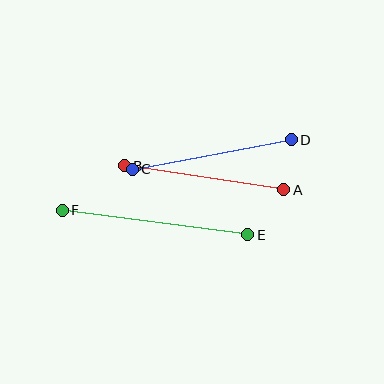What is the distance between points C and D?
The distance is approximately 162 pixels.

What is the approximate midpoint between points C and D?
The midpoint is at approximately (212, 155) pixels.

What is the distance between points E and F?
The distance is approximately 187 pixels.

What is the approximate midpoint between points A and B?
The midpoint is at approximately (204, 178) pixels.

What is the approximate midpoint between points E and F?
The midpoint is at approximately (155, 223) pixels.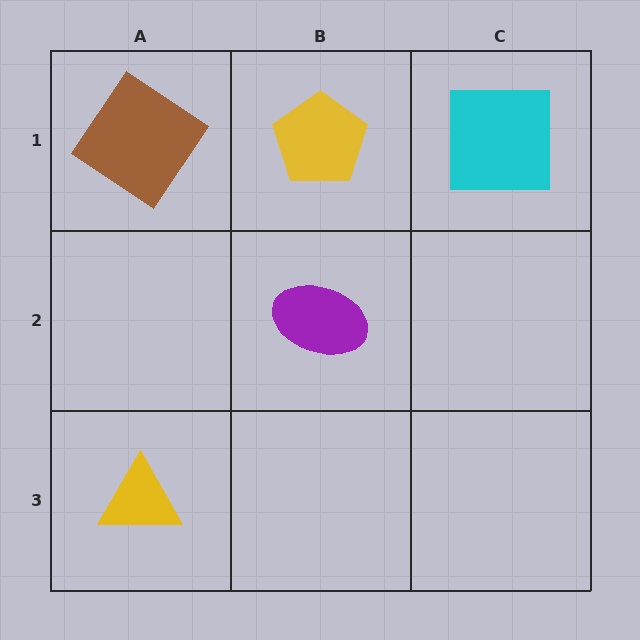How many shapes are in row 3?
1 shape.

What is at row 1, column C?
A cyan square.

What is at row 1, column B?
A yellow pentagon.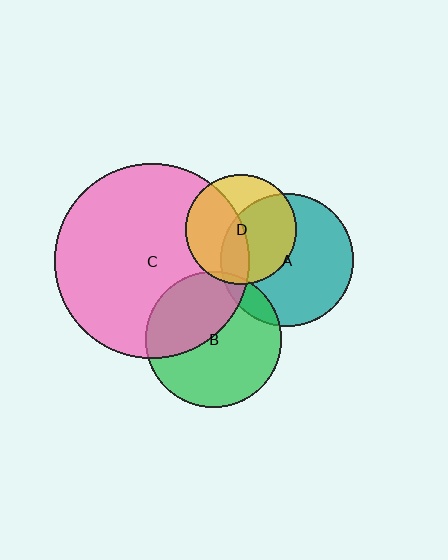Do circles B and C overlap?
Yes.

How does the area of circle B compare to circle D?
Approximately 1.5 times.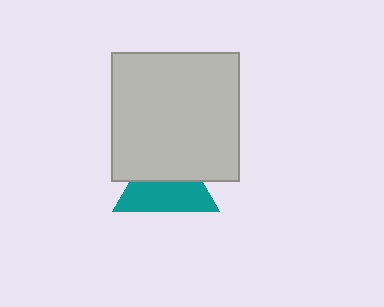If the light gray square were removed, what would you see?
You would see the complete teal triangle.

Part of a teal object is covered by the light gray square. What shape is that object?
It is a triangle.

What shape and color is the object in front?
The object in front is a light gray square.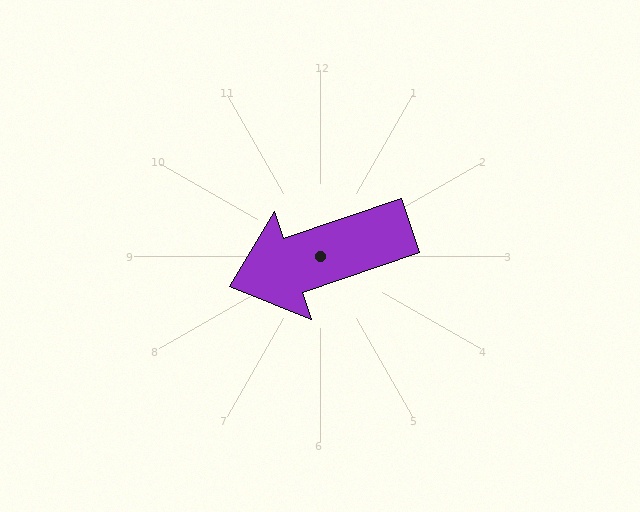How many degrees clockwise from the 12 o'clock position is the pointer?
Approximately 251 degrees.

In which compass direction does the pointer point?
West.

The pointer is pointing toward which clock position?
Roughly 8 o'clock.